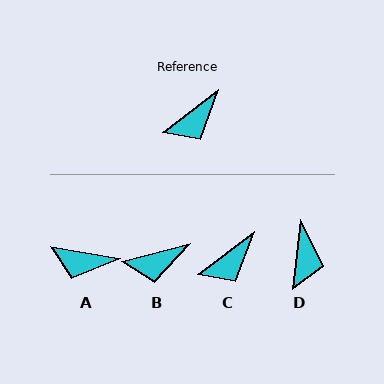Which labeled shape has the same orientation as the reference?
C.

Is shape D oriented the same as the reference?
No, it is off by about 46 degrees.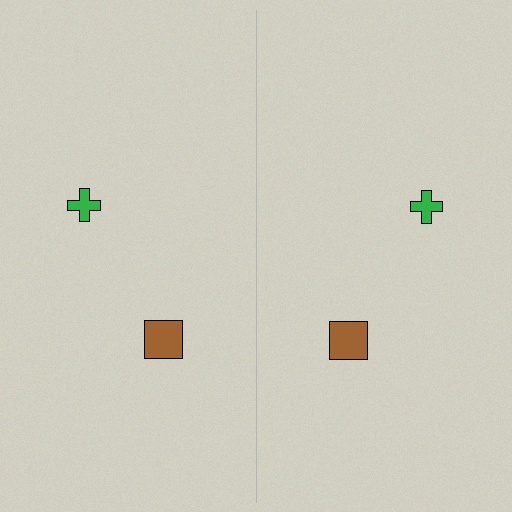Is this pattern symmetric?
Yes, this pattern has bilateral (reflection) symmetry.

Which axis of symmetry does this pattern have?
The pattern has a vertical axis of symmetry running through the center of the image.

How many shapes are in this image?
There are 4 shapes in this image.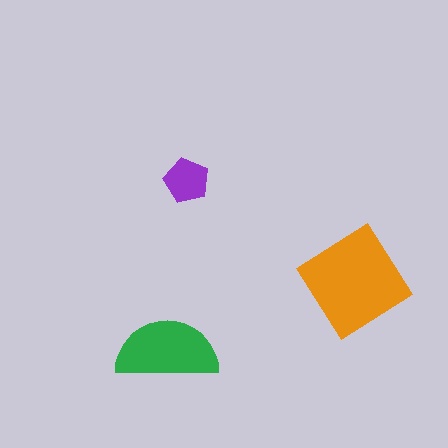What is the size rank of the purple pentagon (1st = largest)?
3rd.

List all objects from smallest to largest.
The purple pentagon, the green semicircle, the orange diamond.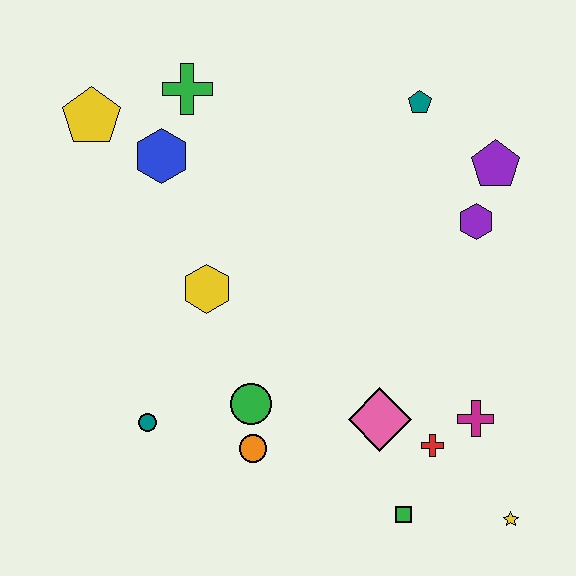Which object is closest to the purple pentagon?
The purple hexagon is closest to the purple pentagon.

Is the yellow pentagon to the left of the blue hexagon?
Yes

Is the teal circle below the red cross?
No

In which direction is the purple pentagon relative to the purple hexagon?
The purple pentagon is above the purple hexagon.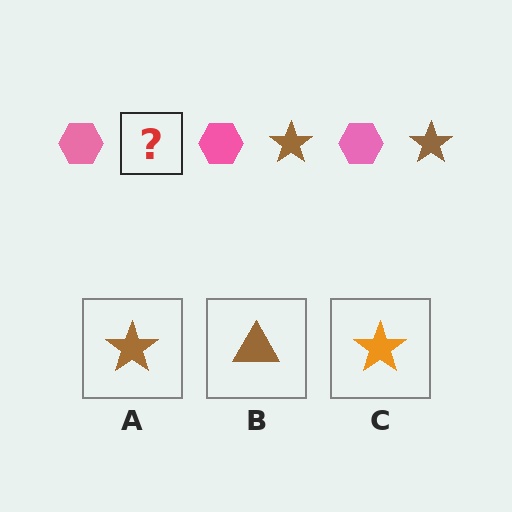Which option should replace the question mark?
Option A.